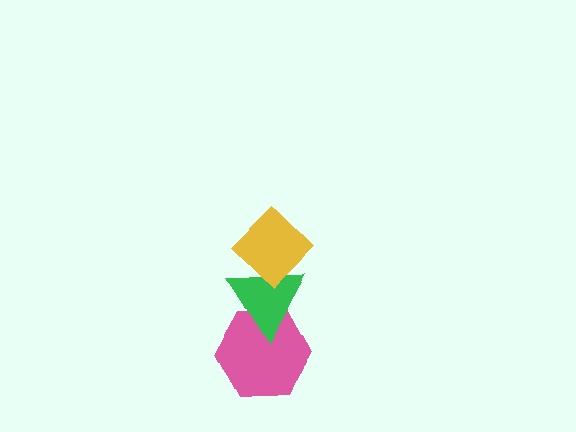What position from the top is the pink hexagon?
The pink hexagon is 3rd from the top.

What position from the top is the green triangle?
The green triangle is 2nd from the top.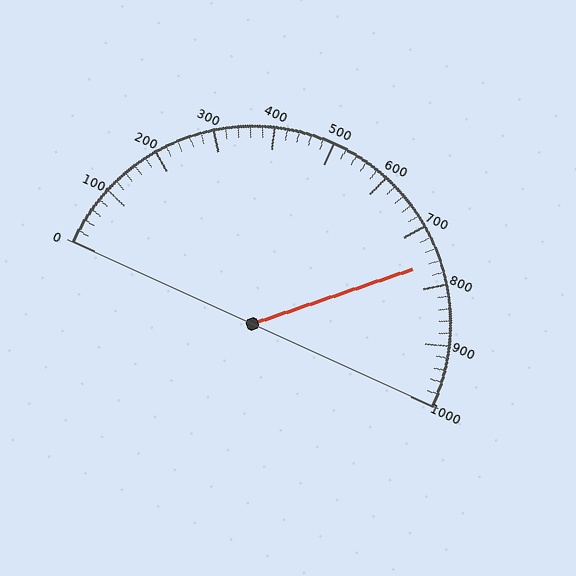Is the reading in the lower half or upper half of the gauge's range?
The reading is in the upper half of the range (0 to 1000).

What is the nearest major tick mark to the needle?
The nearest major tick mark is 800.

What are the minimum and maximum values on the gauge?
The gauge ranges from 0 to 1000.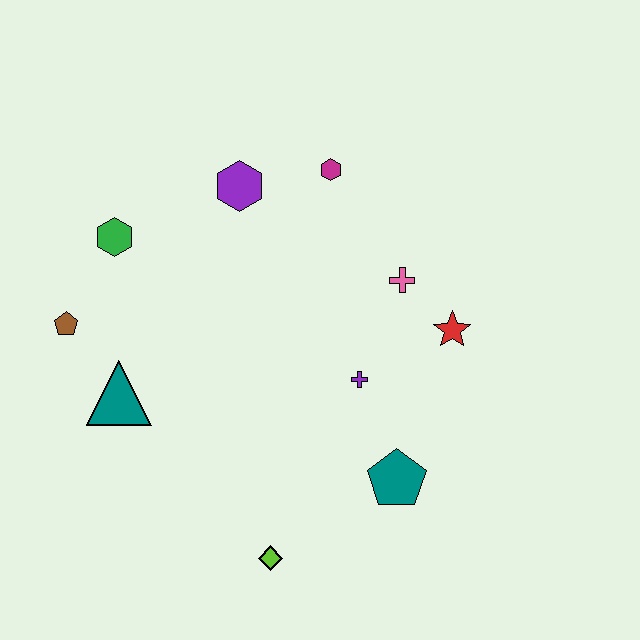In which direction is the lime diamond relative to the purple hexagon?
The lime diamond is below the purple hexagon.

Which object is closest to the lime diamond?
The teal pentagon is closest to the lime diamond.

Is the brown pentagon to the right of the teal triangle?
No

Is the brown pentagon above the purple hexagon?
No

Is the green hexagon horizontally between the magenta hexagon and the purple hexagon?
No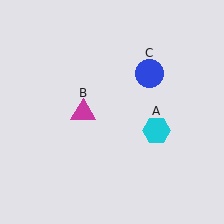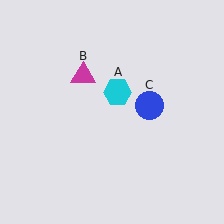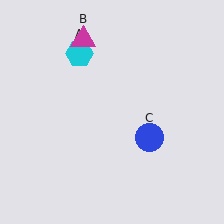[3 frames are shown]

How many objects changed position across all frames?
3 objects changed position: cyan hexagon (object A), magenta triangle (object B), blue circle (object C).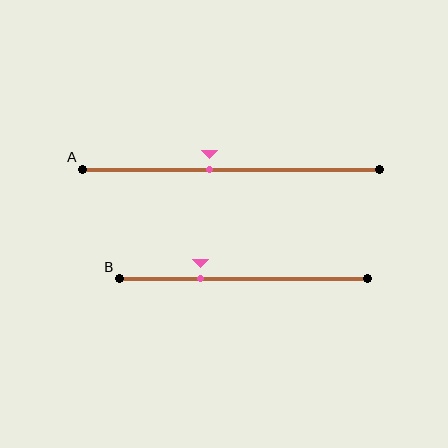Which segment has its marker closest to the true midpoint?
Segment A has its marker closest to the true midpoint.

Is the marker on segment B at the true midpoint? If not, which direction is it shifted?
No, the marker on segment B is shifted to the left by about 17% of the segment length.